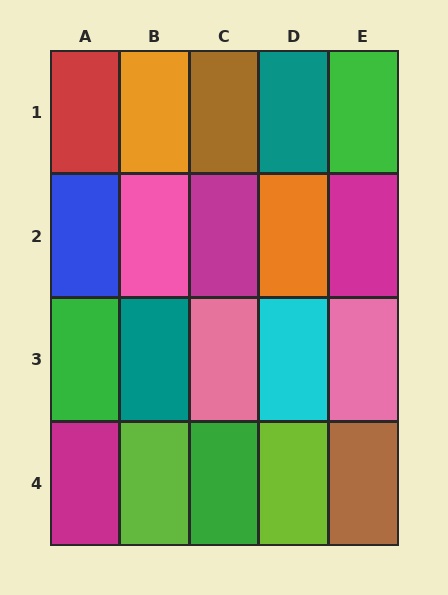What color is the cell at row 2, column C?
Magenta.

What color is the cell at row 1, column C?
Brown.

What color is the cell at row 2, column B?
Pink.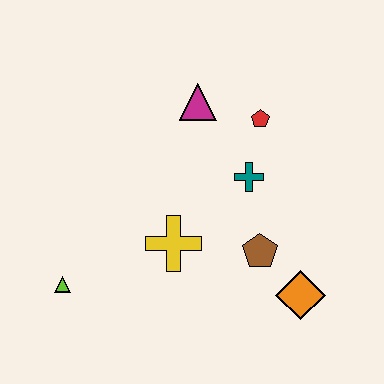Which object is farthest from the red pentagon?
The lime triangle is farthest from the red pentagon.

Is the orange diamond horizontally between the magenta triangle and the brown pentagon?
No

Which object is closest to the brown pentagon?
The orange diamond is closest to the brown pentagon.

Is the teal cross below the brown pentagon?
No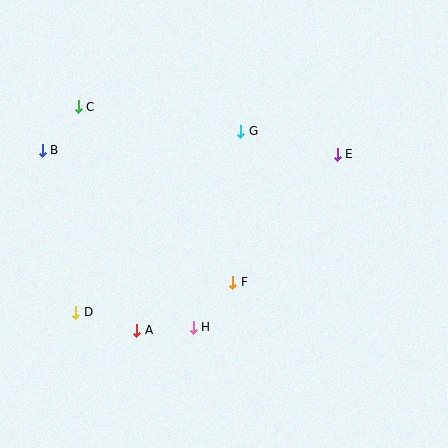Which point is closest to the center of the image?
Point F at (233, 282) is closest to the center.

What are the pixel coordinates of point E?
Point E is at (337, 154).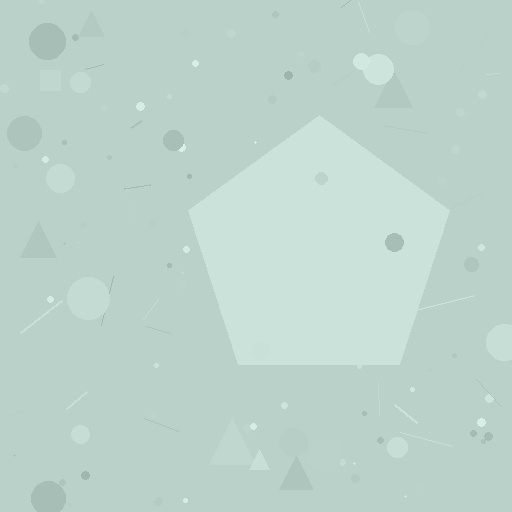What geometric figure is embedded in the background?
A pentagon is embedded in the background.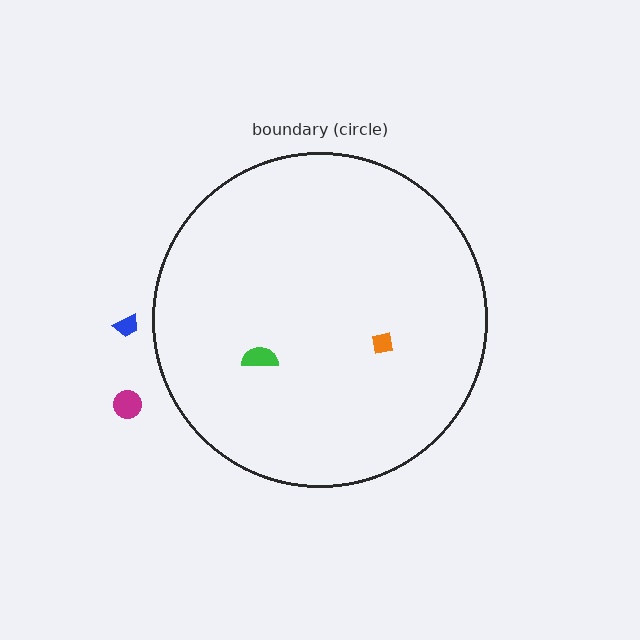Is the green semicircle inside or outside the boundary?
Inside.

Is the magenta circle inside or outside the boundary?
Outside.